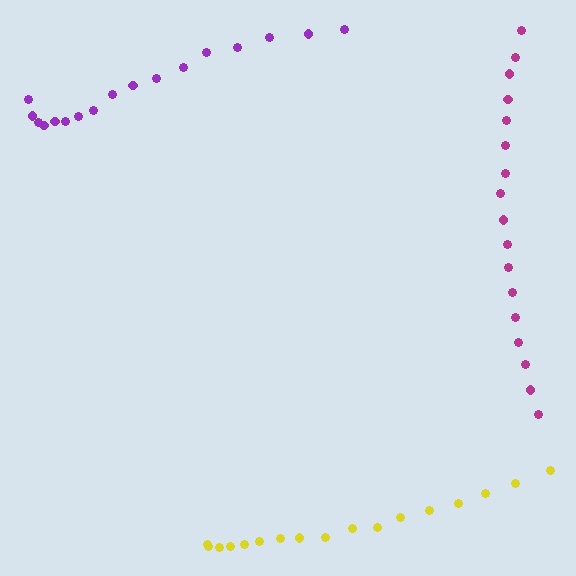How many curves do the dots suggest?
There are 3 distinct paths.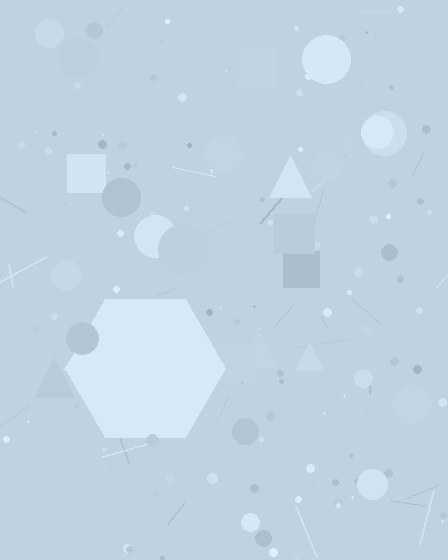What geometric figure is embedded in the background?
A hexagon is embedded in the background.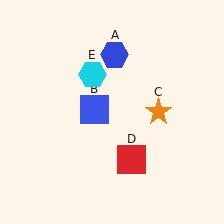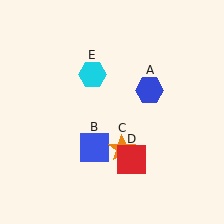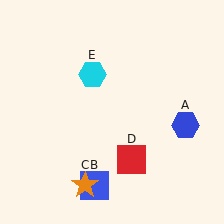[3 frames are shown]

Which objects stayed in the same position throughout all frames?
Red square (object D) and cyan hexagon (object E) remained stationary.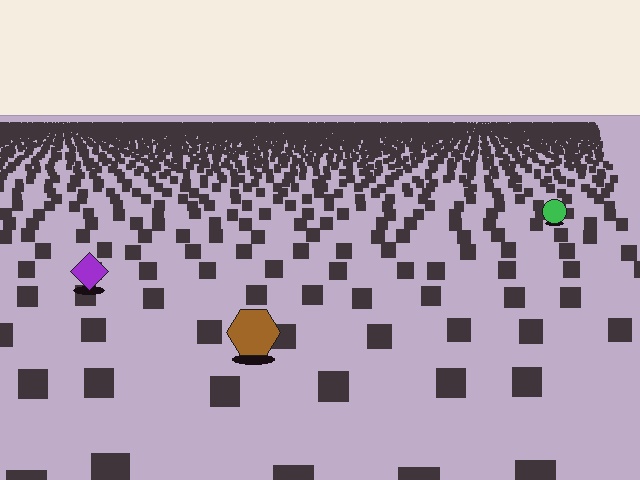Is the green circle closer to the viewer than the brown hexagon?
No. The brown hexagon is closer — you can tell from the texture gradient: the ground texture is coarser near it.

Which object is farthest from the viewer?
The green circle is farthest from the viewer. It appears smaller and the ground texture around it is denser.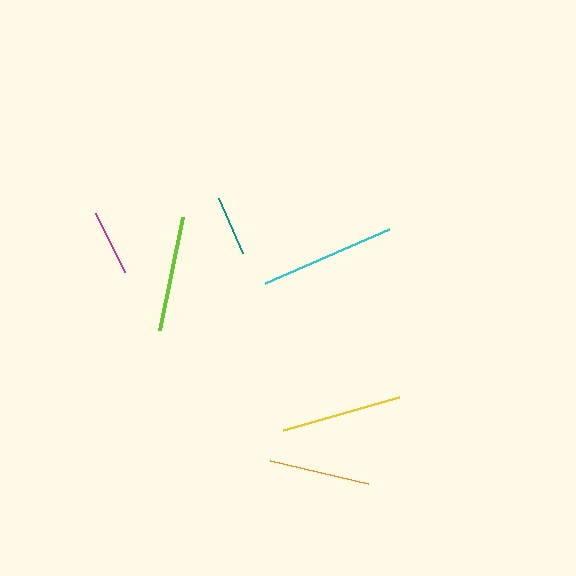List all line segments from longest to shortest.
From longest to shortest: cyan, yellow, lime, orange, magenta, teal.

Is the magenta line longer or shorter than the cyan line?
The cyan line is longer than the magenta line.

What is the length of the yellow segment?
The yellow segment is approximately 121 pixels long.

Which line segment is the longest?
The cyan line is the longest at approximately 135 pixels.